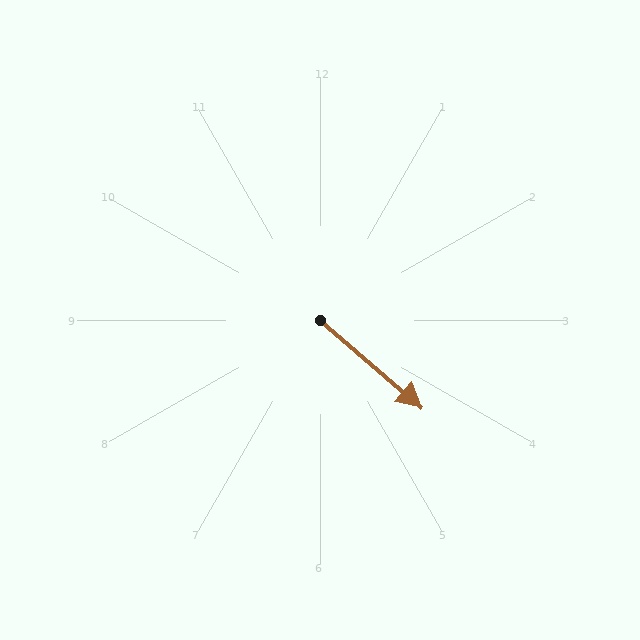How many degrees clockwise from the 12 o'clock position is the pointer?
Approximately 131 degrees.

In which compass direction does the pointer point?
Southeast.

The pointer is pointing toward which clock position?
Roughly 4 o'clock.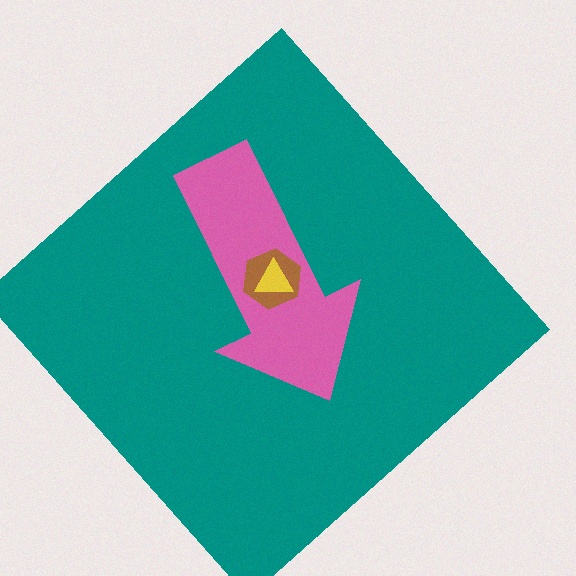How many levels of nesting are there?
4.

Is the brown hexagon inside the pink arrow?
Yes.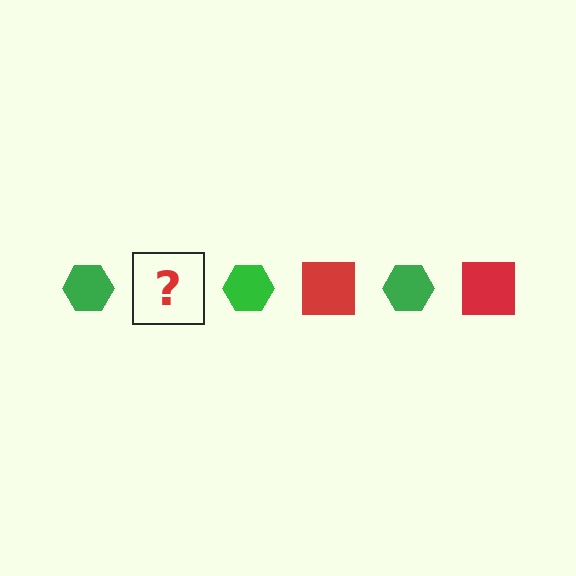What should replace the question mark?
The question mark should be replaced with a red square.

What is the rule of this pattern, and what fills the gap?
The rule is that the pattern alternates between green hexagon and red square. The gap should be filled with a red square.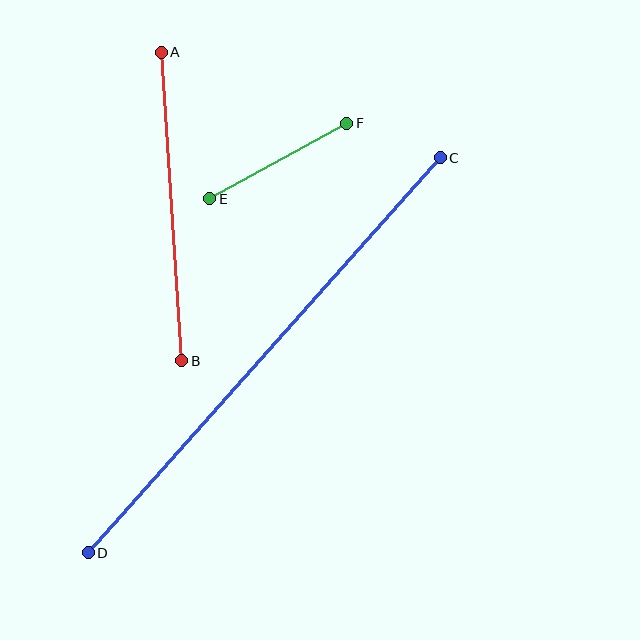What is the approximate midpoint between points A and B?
The midpoint is at approximately (172, 207) pixels.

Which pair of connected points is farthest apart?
Points C and D are farthest apart.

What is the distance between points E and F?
The distance is approximately 156 pixels.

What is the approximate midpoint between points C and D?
The midpoint is at approximately (264, 355) pixels.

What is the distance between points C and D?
The distance is approximately 529 pixels.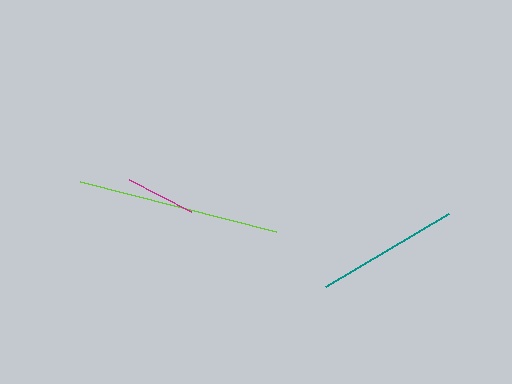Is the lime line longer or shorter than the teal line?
The lime line is longer than the teal line.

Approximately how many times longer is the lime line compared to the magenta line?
The lime line is approximately 2.9 times the length of the magenta line.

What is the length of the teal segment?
The teal segment is approximately 142 pixels long.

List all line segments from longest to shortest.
From longest to shortest: lime, teal, magenta.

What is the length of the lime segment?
The lime segment is approximately 202 pixels long.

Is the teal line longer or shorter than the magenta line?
The teal line is longer than the magenta line.